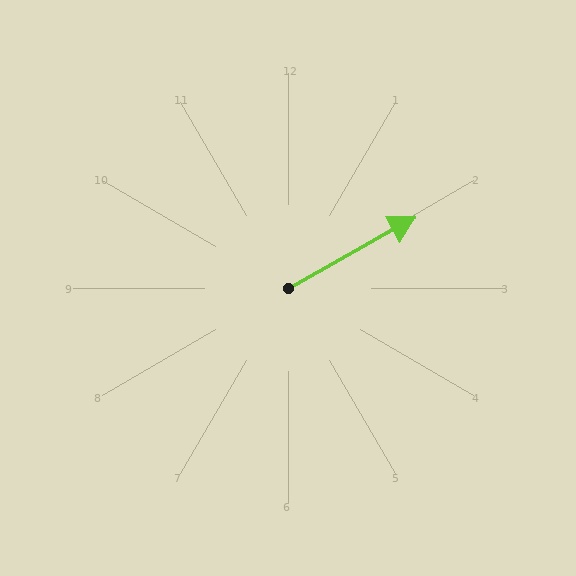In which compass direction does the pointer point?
Northeast.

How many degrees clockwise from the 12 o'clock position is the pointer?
Approximately 61 degrees.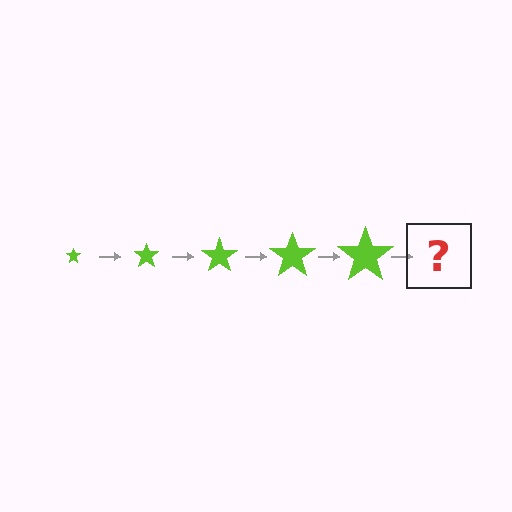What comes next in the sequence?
The next element should be a lime star, larger than the previous one.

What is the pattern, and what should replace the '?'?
The pattern is that the star gets progressively larger each step. The '?' should be a lime star, larger than the previous one.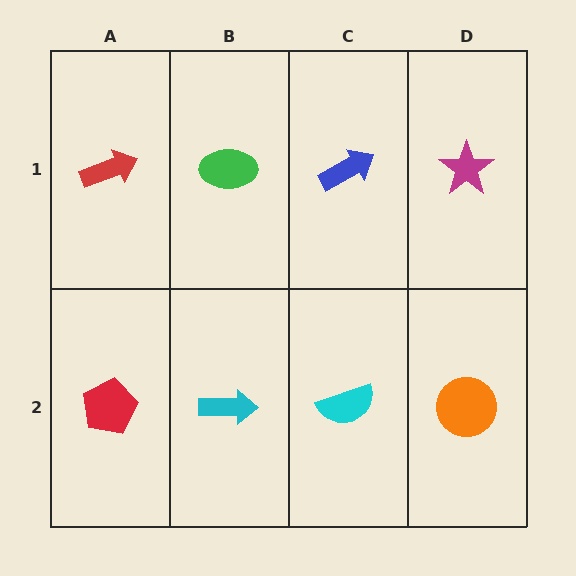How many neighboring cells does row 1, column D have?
2.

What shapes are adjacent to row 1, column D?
An orange circle (row 2, column D), a blue arrow (row 1, column C).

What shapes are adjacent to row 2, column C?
A blue arrow (row 1, column C), a cyan arrow (row 2, column B), an orange circle (row 2, column D).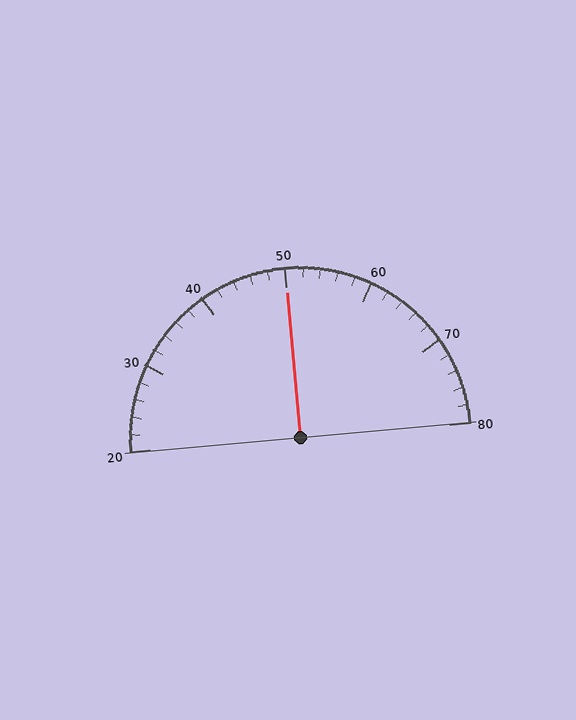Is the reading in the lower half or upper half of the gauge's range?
The reading is in the upper half of the range (20 to 80).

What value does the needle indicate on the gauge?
The needle indicates approximately 50.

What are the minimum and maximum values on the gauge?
The gauge ranges from 20 to 80.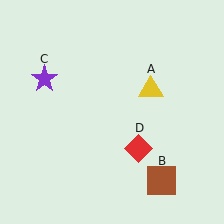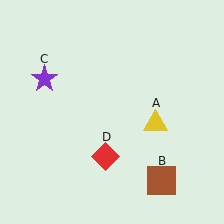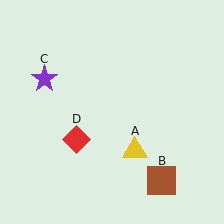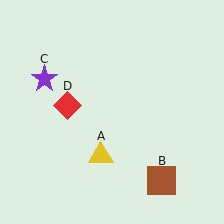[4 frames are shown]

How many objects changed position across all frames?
2 objects changed position: yellow triangle (object A), red diamond (object D).